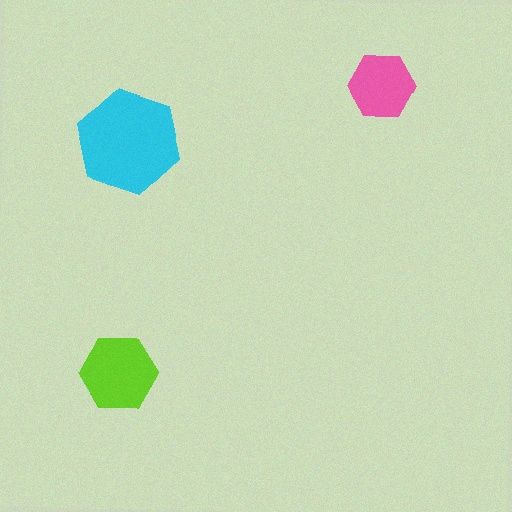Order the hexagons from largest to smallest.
the cyan one, the lime one, the pink one.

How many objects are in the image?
There are 3 objects in the image.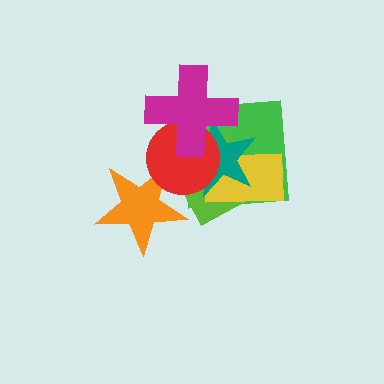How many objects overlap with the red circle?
6 objects overlap with the red circle.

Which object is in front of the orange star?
The red circle is in front of the orange star.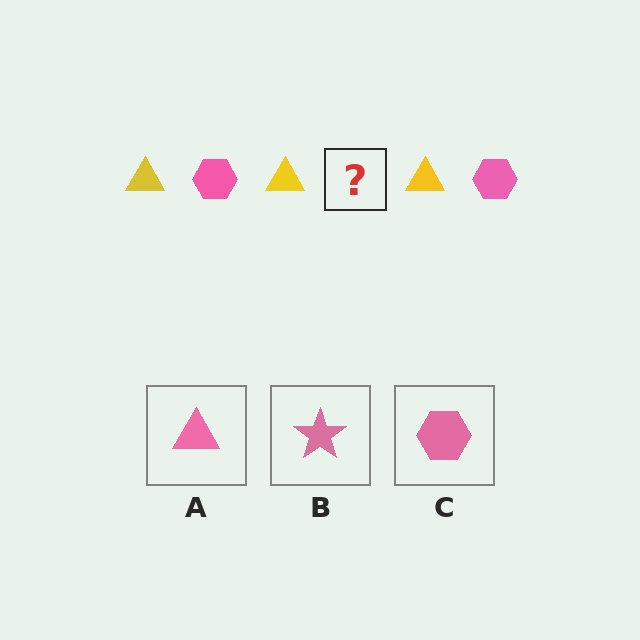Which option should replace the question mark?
Option C.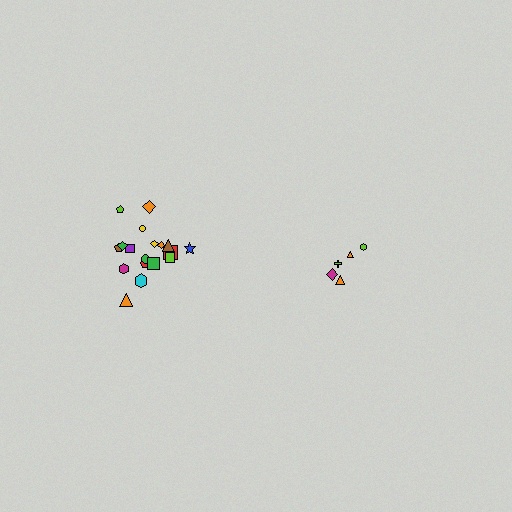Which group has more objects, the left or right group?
The left group.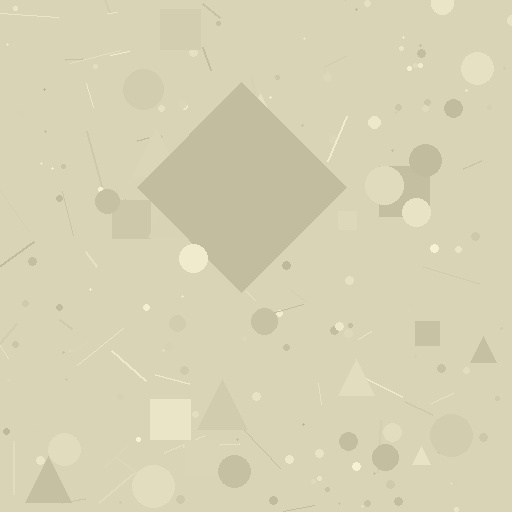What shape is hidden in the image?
A diamond is hidden in the image.